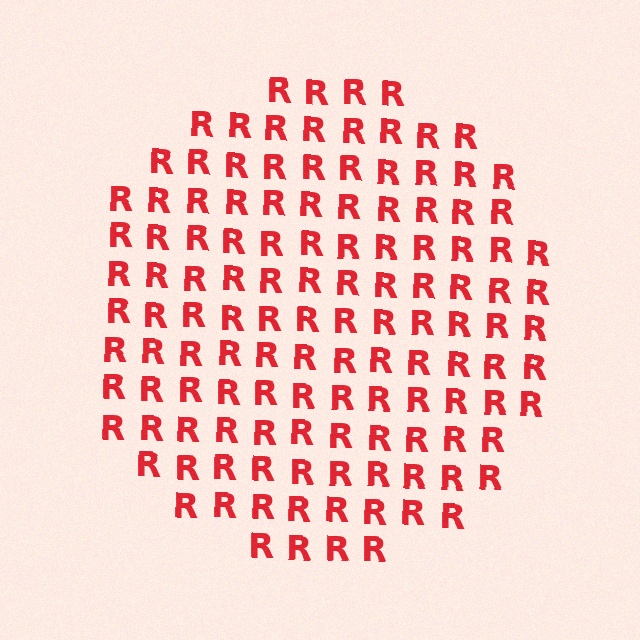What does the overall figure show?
The overall figure shows a circle.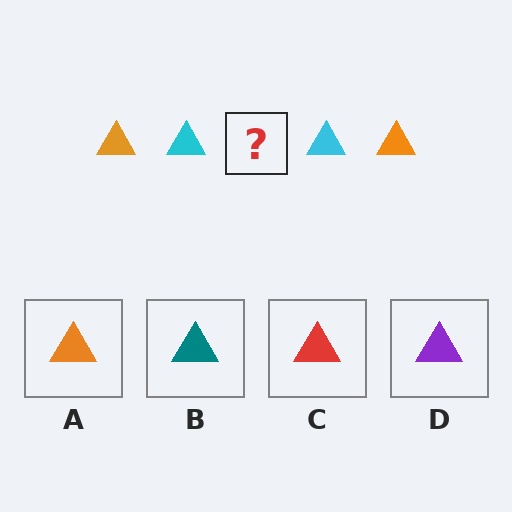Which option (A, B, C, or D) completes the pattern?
A.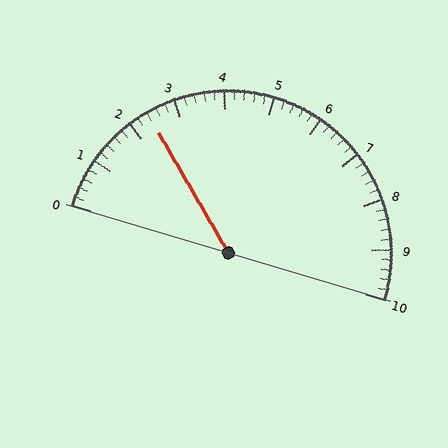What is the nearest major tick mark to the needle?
The nearest major tick mark is 2.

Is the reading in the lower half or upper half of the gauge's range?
The reading is in the lower half of the range (0 to 10).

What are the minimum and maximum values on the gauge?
The gauge ranges from 0 to 10.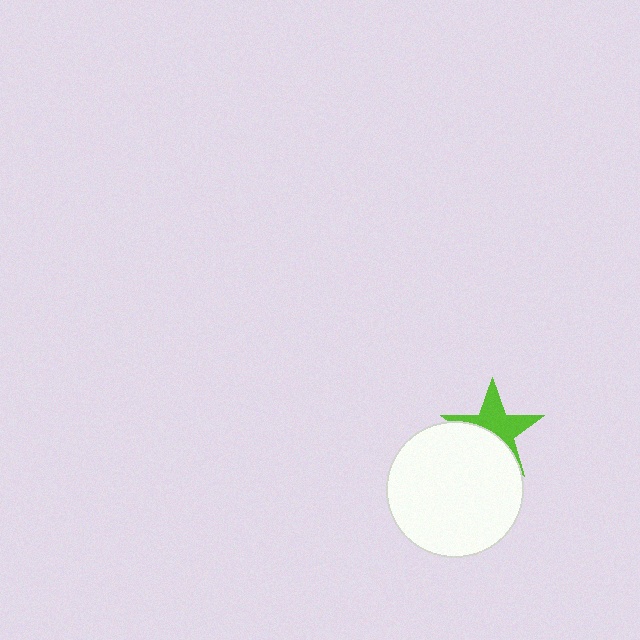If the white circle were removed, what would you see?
You would see the complete lime star.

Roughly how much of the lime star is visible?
About half of it is visible (roughly 55%).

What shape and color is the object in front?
The object in front is a white circle.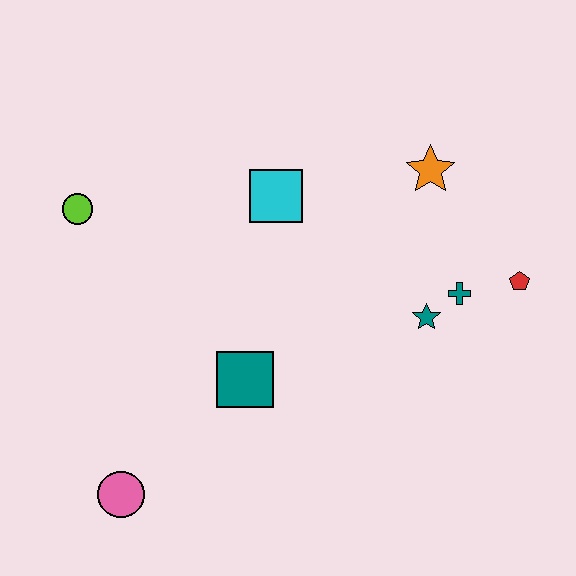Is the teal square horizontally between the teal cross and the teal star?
No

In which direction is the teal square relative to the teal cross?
The teal square is to the left of the teal cross.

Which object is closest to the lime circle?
The cyan square is closest to the lime circle.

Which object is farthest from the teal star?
The lime circle is farthest from the teal star.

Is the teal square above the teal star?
No